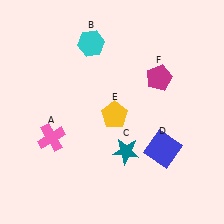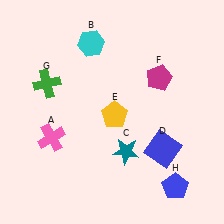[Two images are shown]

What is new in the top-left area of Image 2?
A green cross (G) was added in the top-left area of Image 2.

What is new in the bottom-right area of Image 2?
A blue pentagon (H) was added in the bottom-right area of Image 2.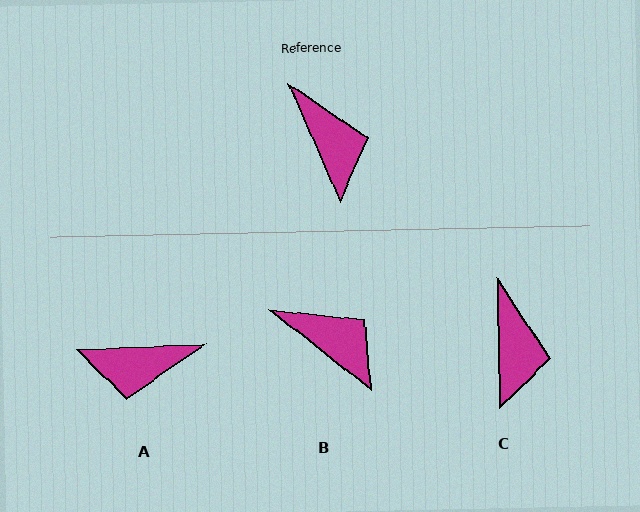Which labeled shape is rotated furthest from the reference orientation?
A, about 111 degrees away.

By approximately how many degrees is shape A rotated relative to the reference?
Approximately 111 degrees clockwise.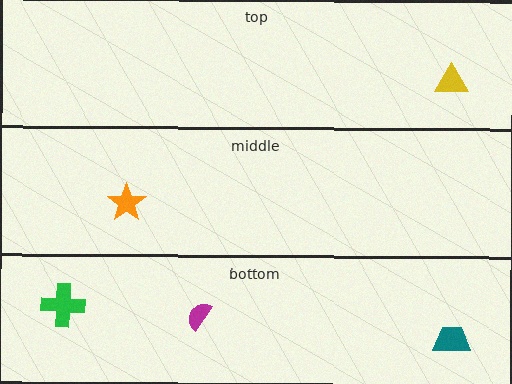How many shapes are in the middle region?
1.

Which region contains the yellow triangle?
The top region.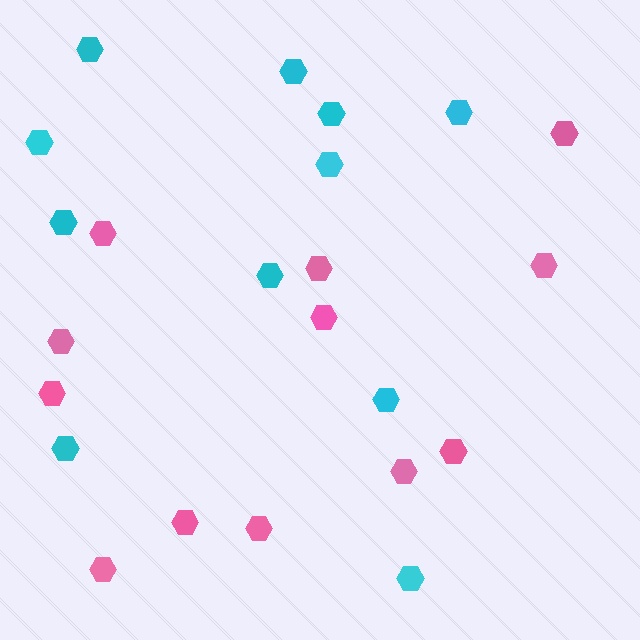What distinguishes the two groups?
There are 2 groups: one group of cyan hexagons (11) and one group of pink hexagons (12).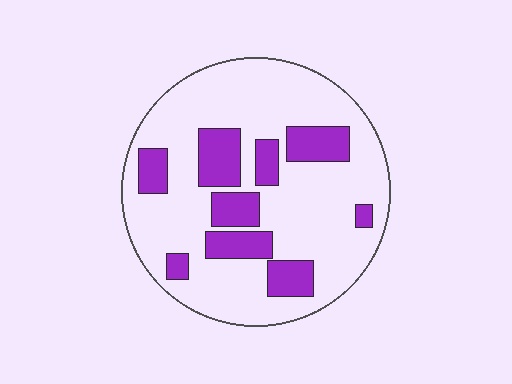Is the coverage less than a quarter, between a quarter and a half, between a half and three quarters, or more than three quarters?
Less than a quarter.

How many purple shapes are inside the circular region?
9.